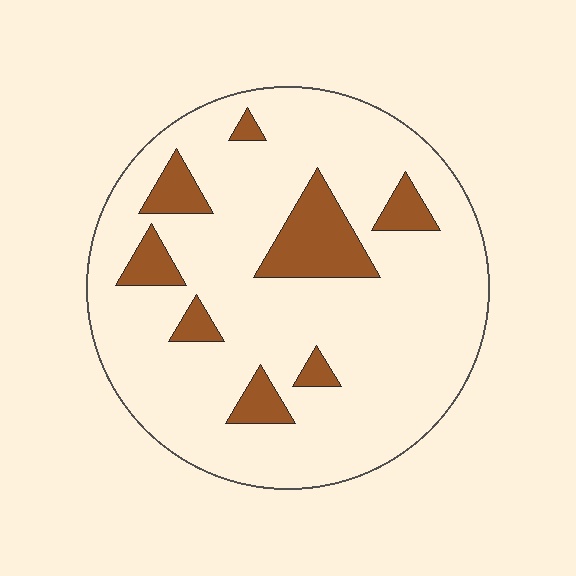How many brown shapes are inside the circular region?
8.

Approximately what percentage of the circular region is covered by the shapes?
Approximately 15%.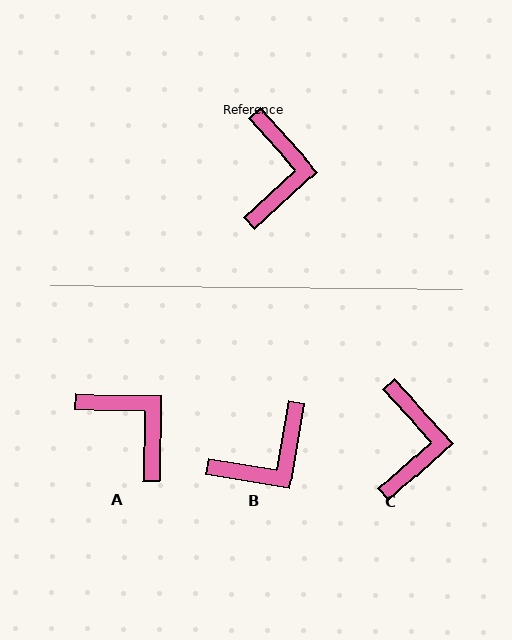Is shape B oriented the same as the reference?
No, it is off by about 52 degrees.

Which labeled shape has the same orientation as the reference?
C.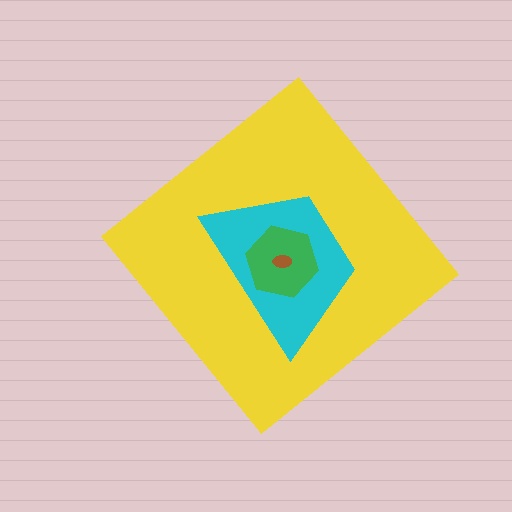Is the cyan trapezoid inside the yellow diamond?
Yes.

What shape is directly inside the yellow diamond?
The cyan trapezoid.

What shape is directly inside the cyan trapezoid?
The green hexagon.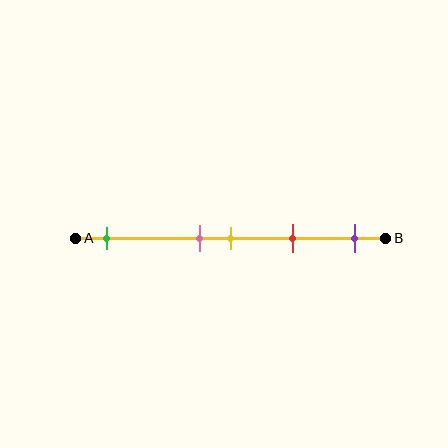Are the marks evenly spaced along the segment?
No, the marks are not evenly spaced.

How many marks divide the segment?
There are 5 marks dividing the segment.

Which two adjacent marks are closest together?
The pink and yellow marks are the closest adjacent pair.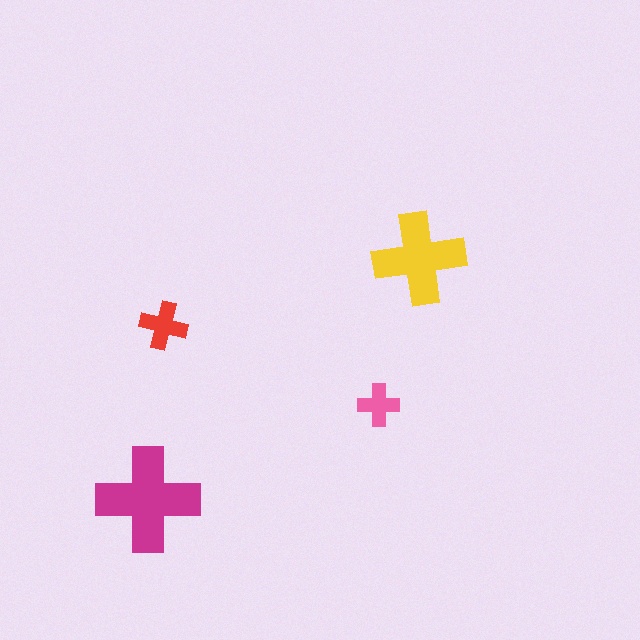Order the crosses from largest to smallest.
the magenta one, the yellow one, the red one, the pink one.